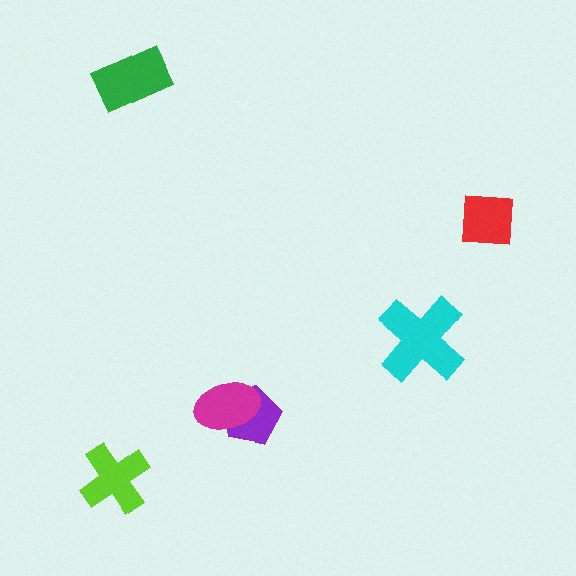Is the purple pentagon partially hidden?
Yes, it is partially covered by another shape.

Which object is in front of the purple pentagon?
The magenta ellipse is in front of the purple pentagon.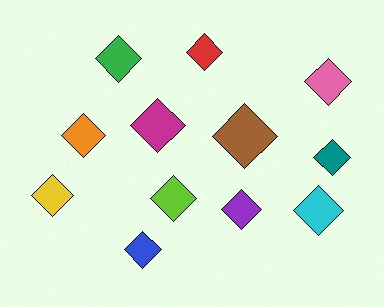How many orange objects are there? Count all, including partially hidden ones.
There is 1 orange object.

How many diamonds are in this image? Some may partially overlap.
There are 12 diamonds.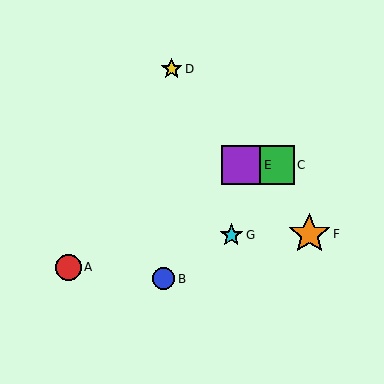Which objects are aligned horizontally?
Objects C, E are aligned horizontally.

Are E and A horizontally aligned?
No, E is at y≈165 and A is at y≈267.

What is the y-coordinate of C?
Object C is at y≈165.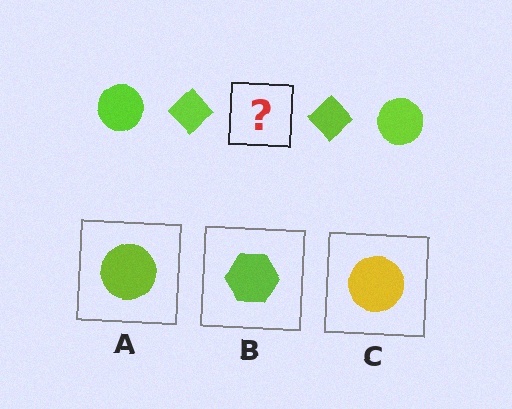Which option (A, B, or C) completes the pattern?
A.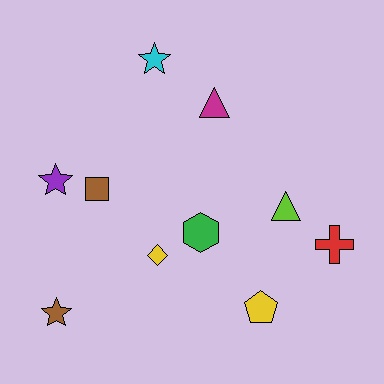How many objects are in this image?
There are 10 objects.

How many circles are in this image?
There are no circles.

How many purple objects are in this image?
There is 1 purple object.